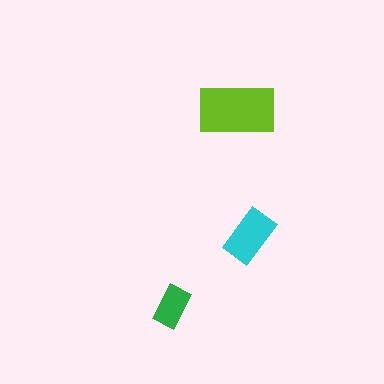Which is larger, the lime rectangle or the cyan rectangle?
The lime one.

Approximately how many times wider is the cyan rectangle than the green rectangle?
About 1.5 times wider.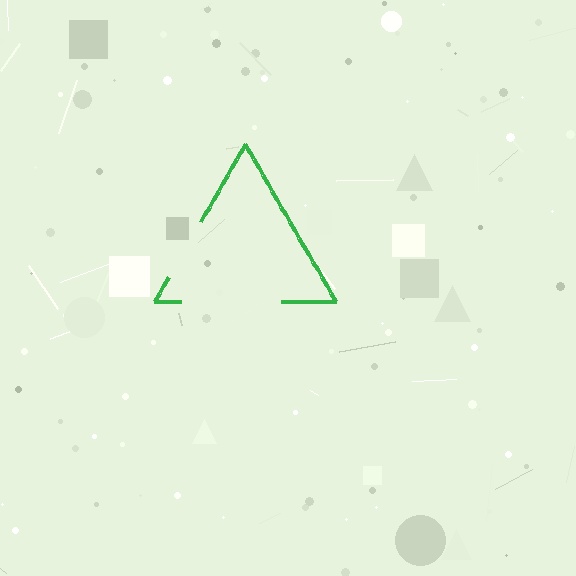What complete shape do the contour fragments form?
The contour fragments form a triangle.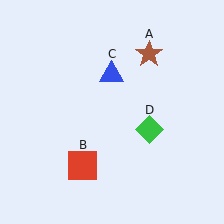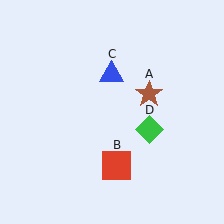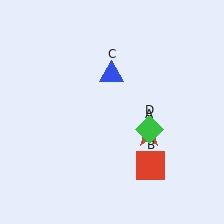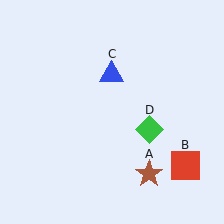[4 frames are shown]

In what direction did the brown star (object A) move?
The brown star (object A) moved down.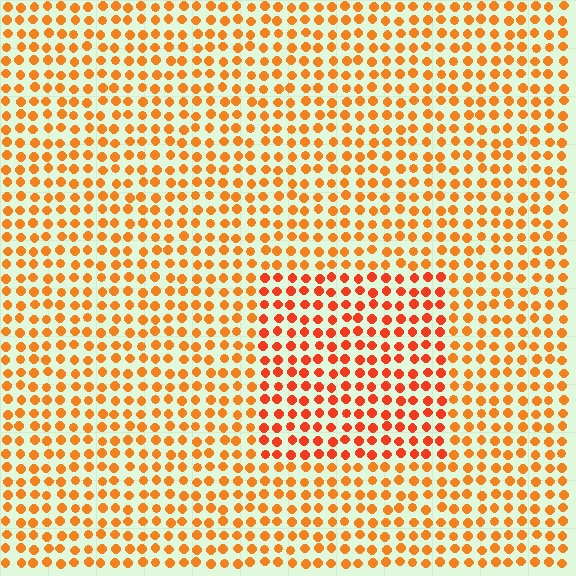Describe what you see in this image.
The image is filled with small orange elements in a uniform arrangement. A rectangle-shaped region is visible where the elements are tinted to a slightly different hue, forming a subtle color boundary.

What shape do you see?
I see a rectangle.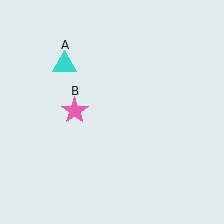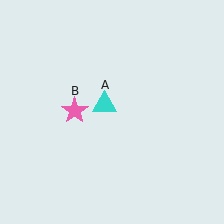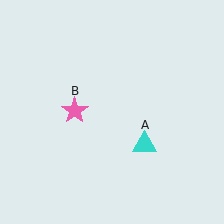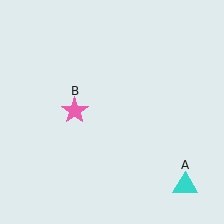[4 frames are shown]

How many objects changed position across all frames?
1 object changed position: cyan triangle (object A).